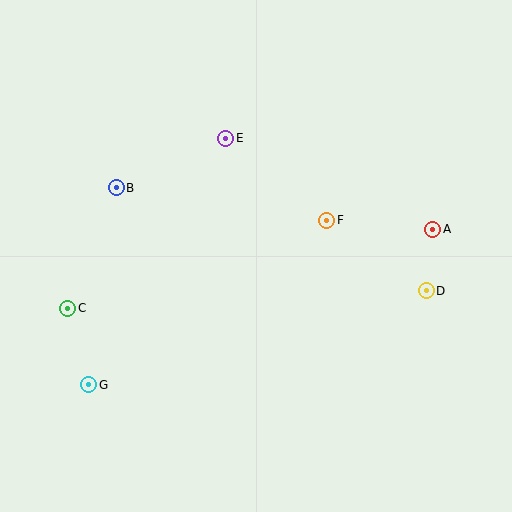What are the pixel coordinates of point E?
Point E is at (226, 138).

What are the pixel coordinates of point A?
Point A is at (433, 229).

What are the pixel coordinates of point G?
Point G is at (89, 385).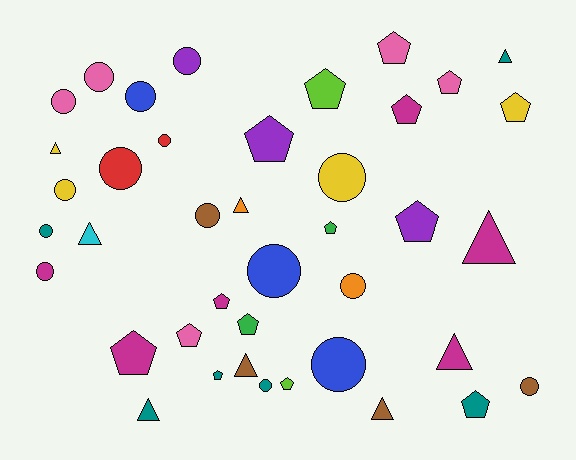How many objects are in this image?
There are 40 objects.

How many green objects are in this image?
There are 2 green objects.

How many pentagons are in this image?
There are 15 pentagons.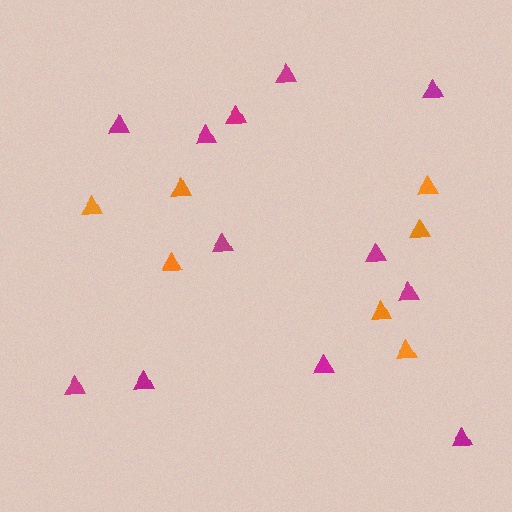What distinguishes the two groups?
There are 2 groups: one group of magenta triangles (12) and one group of orange triangles (7).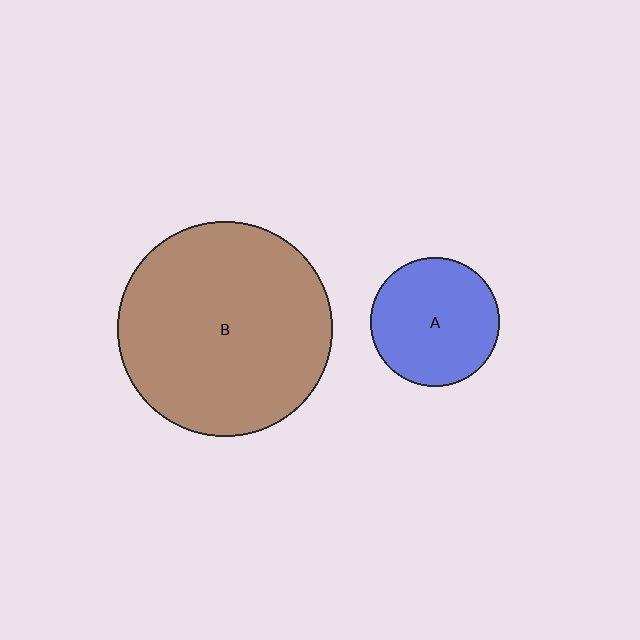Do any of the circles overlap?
No, none of the circles overlap.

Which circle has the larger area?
Circle B (brown).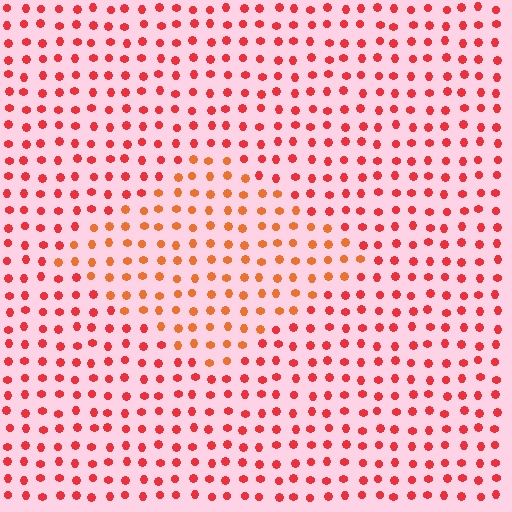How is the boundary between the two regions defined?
The boundary is defined purely by a slight shift in hue (about 25 degrees). Spacing, size, and orientation are identical on both sides.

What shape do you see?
I see a diamond.